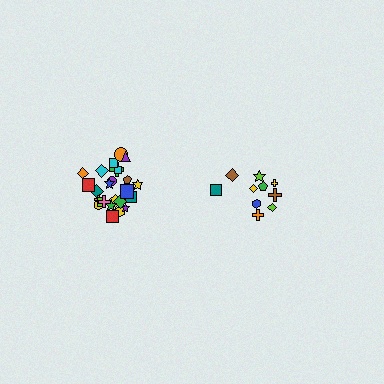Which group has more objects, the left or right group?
The left group.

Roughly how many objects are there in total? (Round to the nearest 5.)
Roughly 35 objects in total.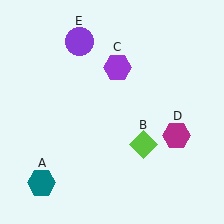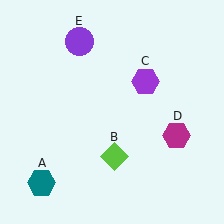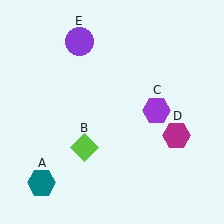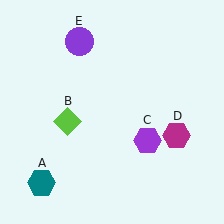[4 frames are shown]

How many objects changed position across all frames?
2 objects changed position: lime diamond (object B), purple hexagon (object C).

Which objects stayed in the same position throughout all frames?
Teal hexagon (object A) and magenta hexagon (object D) and purple circle (object E) remained stationary.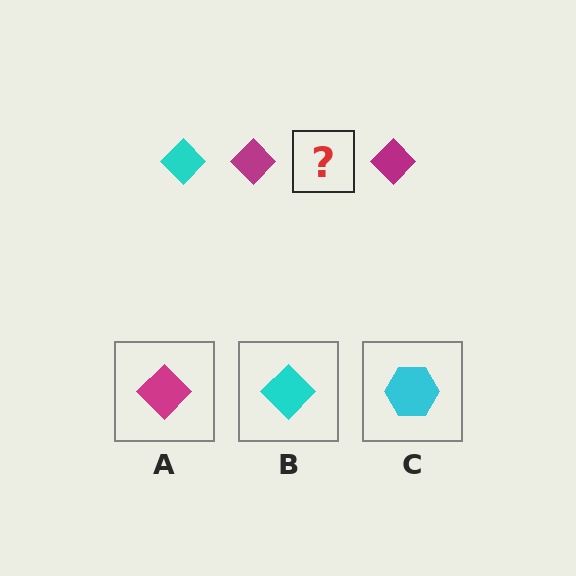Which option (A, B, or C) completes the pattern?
B.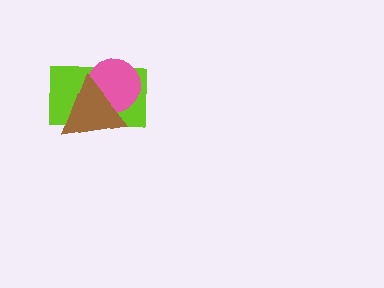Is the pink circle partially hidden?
Yes, it is partially covered by another shape.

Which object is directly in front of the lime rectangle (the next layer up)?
The pink circle is directly in front of the lime rectangle.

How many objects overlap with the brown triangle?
2 objects overlap with the brown triangle.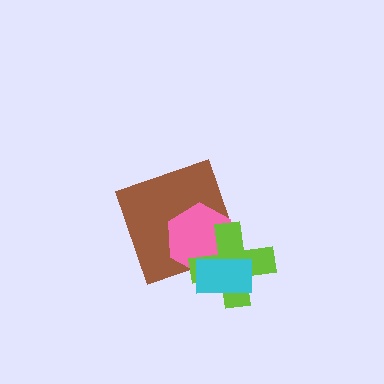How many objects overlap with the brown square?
2 objects overlap with the brown square.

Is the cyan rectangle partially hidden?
No, no other shape covers it.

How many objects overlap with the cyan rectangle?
2 objects overlap with the cyan rectangle.